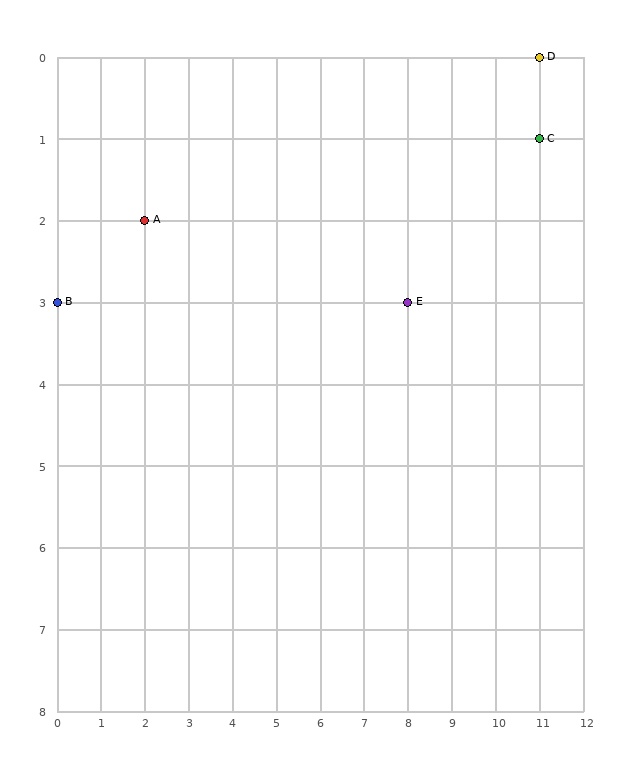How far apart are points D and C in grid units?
Points D and C are 1 row apart.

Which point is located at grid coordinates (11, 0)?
Point D is at (11, 0).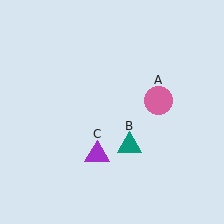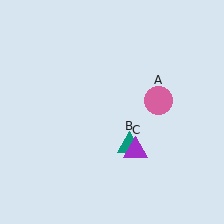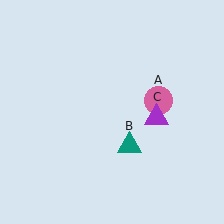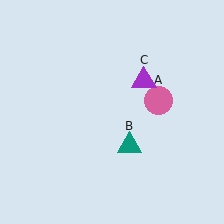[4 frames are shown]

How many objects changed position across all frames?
1 object changed position: purple triangle (object C).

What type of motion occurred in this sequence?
The purple triangle (object C) rotated counterclockwise around the center of the scene.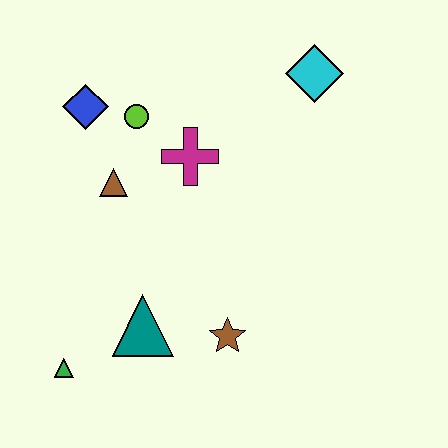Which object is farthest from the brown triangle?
The cyan diamond is farthest from the brown triangle.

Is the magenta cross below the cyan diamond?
Yes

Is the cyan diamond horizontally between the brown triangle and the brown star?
No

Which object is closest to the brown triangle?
The lime circle is closest to the brown triangle.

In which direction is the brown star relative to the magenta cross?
The brown star is below the magenta cross.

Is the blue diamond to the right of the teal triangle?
No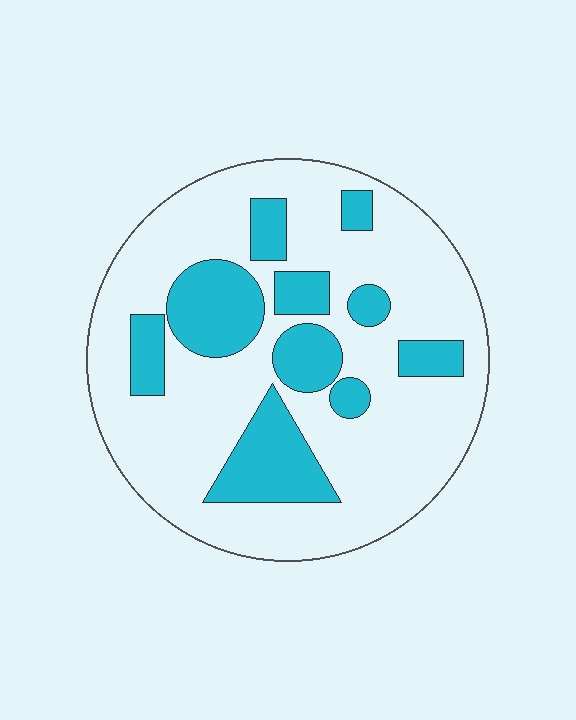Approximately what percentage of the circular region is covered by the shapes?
Approximately 25%.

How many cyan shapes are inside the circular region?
10.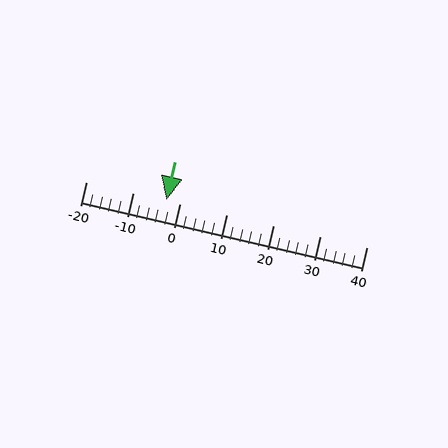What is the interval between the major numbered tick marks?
The major tick marks are spaced 10 units apart.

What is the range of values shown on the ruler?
The ruler shows values from -20 to 40.